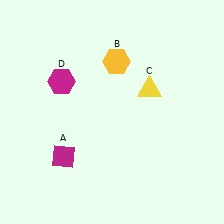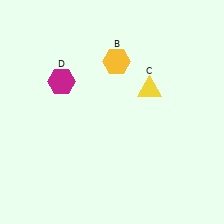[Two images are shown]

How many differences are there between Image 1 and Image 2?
There is 1 difference between the two images.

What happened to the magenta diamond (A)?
The magenta diamond (A) was removed in Image 2. It was in the bottom-left area of Image 1.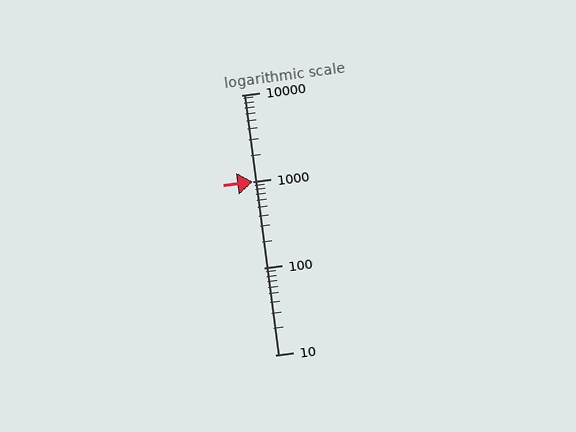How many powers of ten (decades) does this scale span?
The scale spans 3 decades, from 10 to 10000.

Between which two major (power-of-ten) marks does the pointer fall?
The pointer is between 1000 and 10000.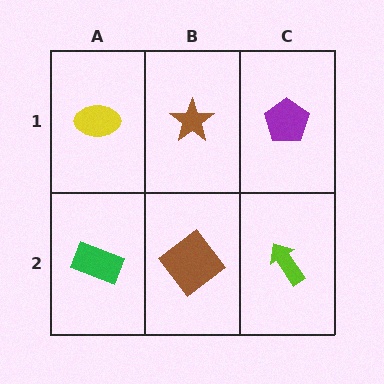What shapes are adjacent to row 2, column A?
A yellow ellipse (row 1, column A), a brown diamond (row 2, column B).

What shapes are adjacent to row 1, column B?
A brown diamond (row 2, column B), a yellow ellipse (row 1, column A), a purple pentagon (row 1, column C).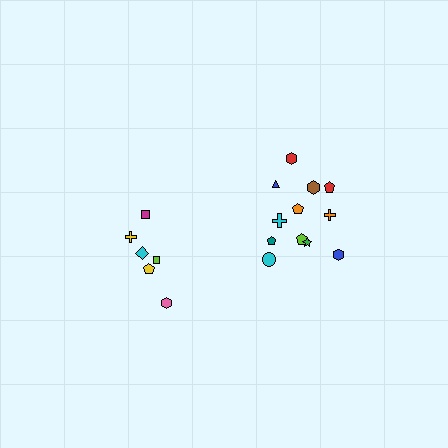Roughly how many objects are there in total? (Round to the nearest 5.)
Roughly 20 objects in total.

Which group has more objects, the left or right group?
The right group.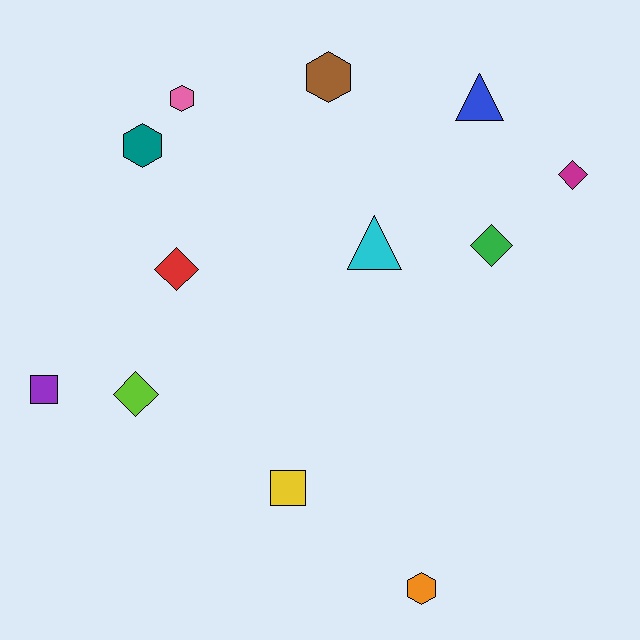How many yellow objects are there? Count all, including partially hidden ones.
There is 1 yellow object.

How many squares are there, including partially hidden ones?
There are 2 squares.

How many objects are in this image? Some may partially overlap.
There are 12 objects.